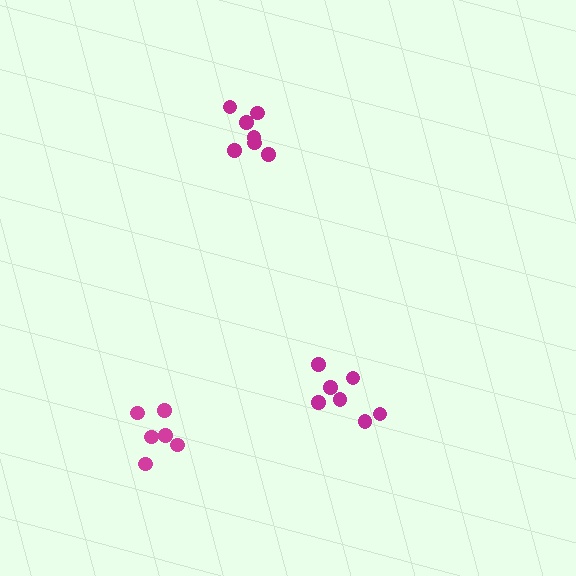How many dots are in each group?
Group 1: 6 dots, Group 2: 7 dots, Group 3: 7 dots (20 total).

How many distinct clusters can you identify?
There are 3 distinct clusters.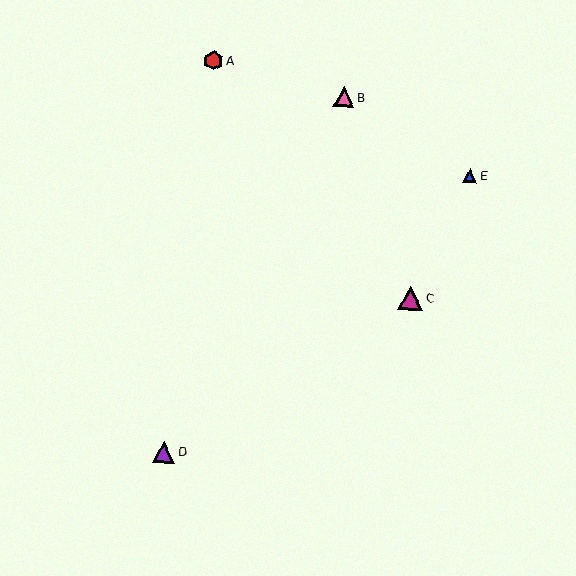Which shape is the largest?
The magenta triangle (labeled C) is the largest.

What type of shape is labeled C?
Shape C is a magenta triangle.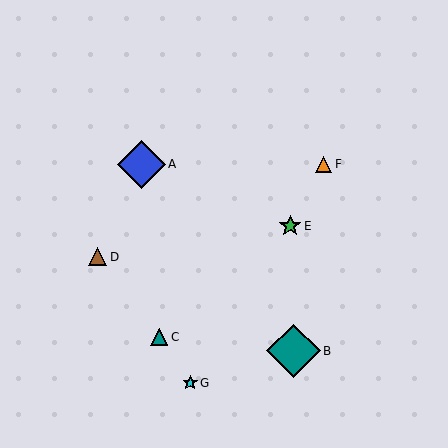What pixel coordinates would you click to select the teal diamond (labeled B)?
Click at (293, 351) to select the teal diamond B.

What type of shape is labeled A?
Shape A is a blue diamond.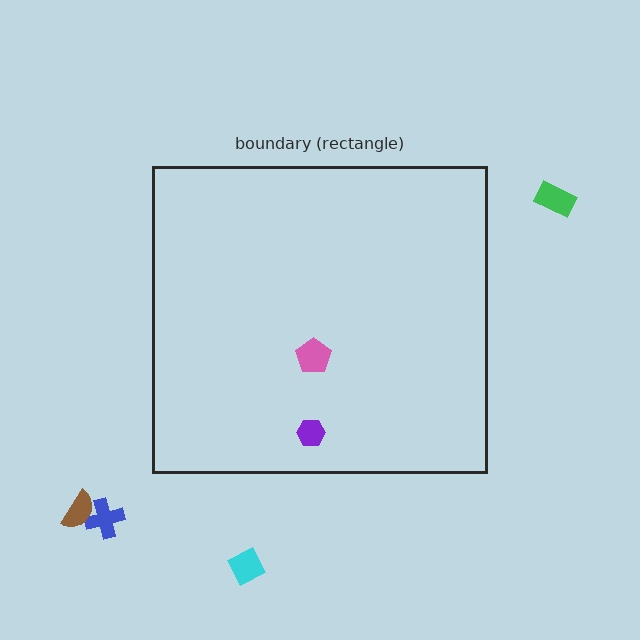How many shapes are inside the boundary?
2 inside, 4 outside.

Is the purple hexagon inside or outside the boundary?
Inside.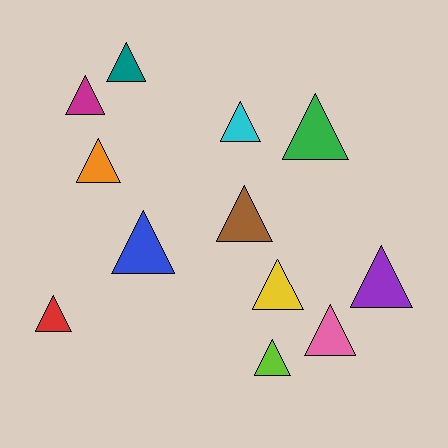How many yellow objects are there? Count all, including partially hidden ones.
There is 1 yellow object.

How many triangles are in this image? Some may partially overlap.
There are 12 triangles.